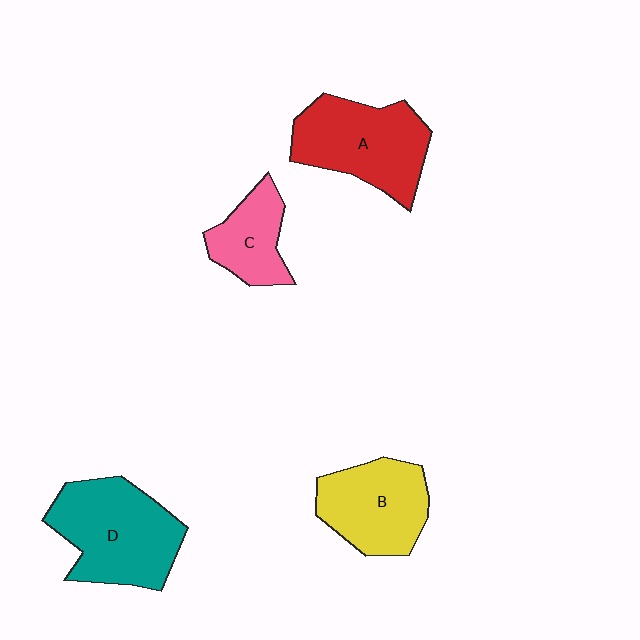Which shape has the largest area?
Shape D (teal).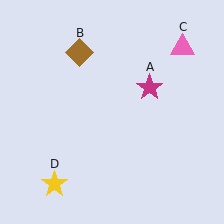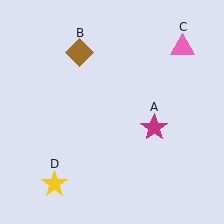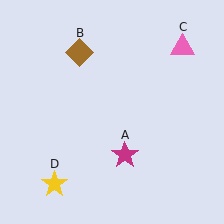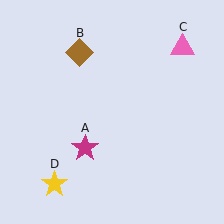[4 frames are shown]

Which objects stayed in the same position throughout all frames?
Brown diamond (object B) and pink triangle (object C) and yellow star (object D) remained stationary.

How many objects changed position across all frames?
1 object changed position: magenta star (object A).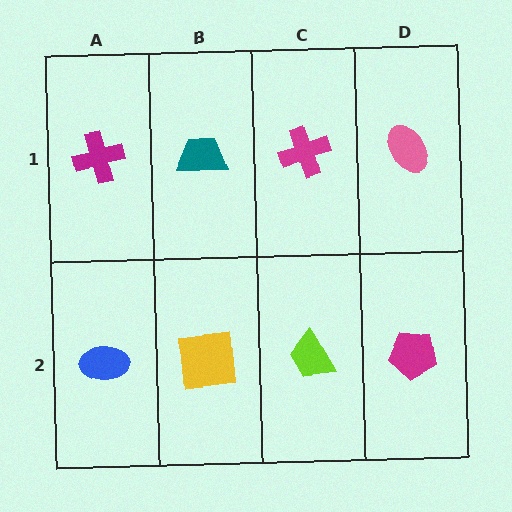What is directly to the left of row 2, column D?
A lime trapezoid.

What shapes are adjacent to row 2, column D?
A pink ellipse (row 1, column D), a lime trapezoid (row 2, column C).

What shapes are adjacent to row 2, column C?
A magenta cross (row 1, column C), a yellow square (row 2, column B), a magenta pentagon (row 2, column D).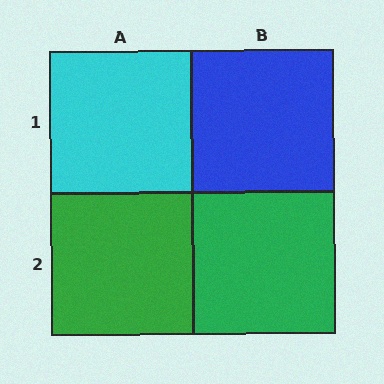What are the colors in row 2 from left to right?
Green, green.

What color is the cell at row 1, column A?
Cyan.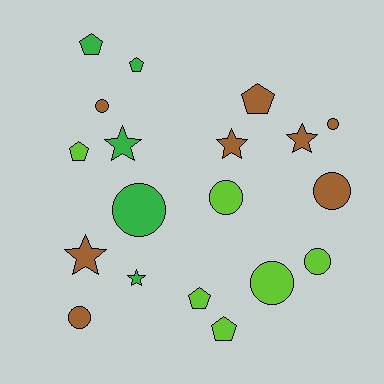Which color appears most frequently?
Brown, with 8 objects.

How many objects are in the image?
There are 19 objects.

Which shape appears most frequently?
Circle, with 8 objects.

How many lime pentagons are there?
There are 3 lime pentagons.